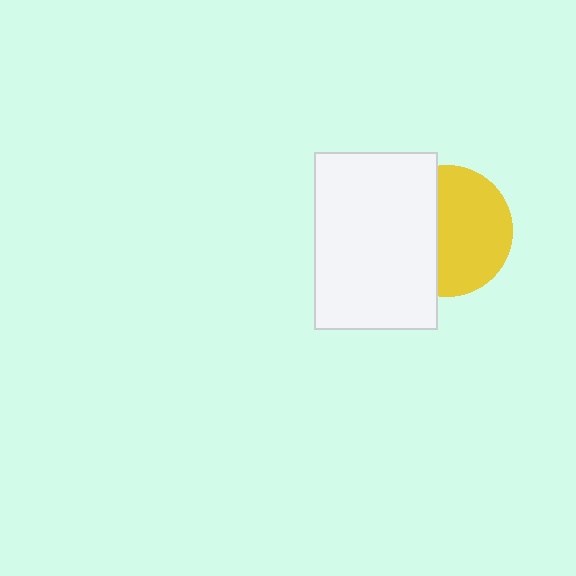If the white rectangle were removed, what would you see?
You would see the complete yellow circle.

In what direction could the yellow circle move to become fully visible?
The yellow circle could move right. That would shift it out from behind the white rectangle entirely.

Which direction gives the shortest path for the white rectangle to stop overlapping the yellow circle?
Moving left gives the shortest separation.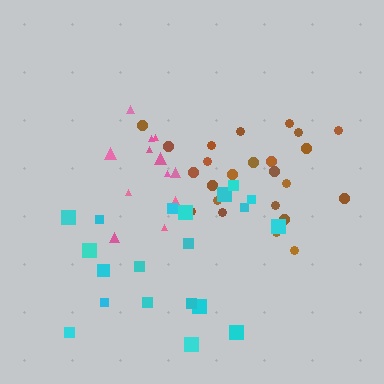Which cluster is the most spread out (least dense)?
Cyan.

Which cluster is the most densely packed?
Pink.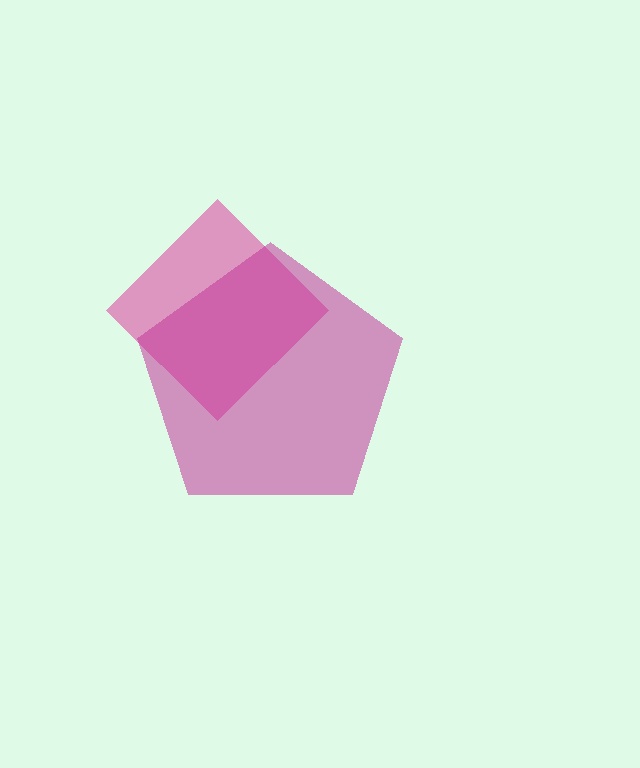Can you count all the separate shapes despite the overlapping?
Yes, there are 2 separate shapes.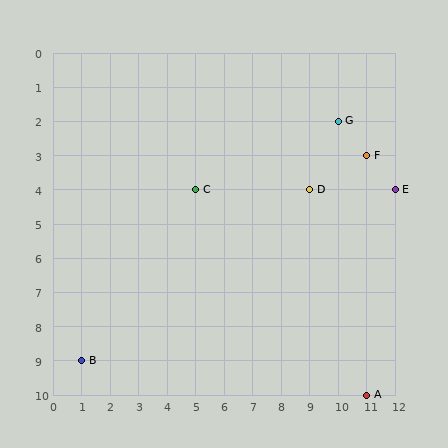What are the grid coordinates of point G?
Point G is at grid coordinates (10, 2).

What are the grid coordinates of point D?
Point D is at grid coordinates (9, 4).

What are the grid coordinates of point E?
Point E is at grid coordinates (12, 4).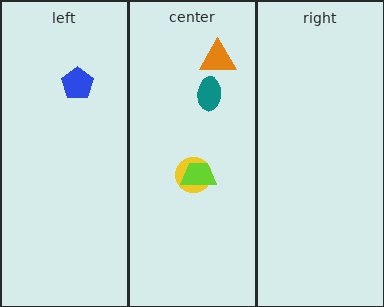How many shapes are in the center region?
4.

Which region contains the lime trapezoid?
The center region.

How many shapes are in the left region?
1.